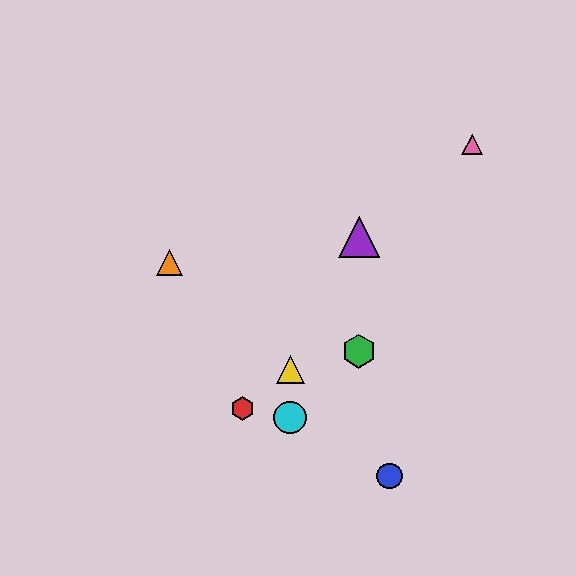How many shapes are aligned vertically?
2 shapes (the yellow triangle, the cyan circle) are aligned vertically.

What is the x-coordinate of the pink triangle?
The pink triangle is at x≈472.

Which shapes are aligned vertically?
The yellow triangle, the cyan circle are aligned vertically.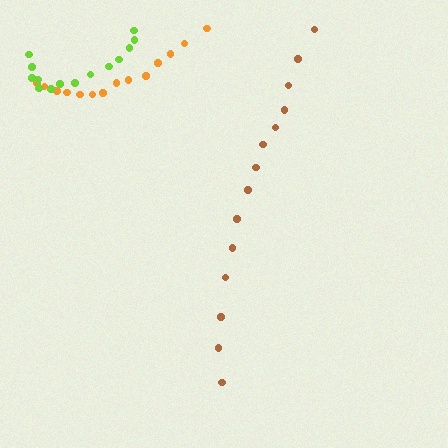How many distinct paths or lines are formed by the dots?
There are 3 distinct paths.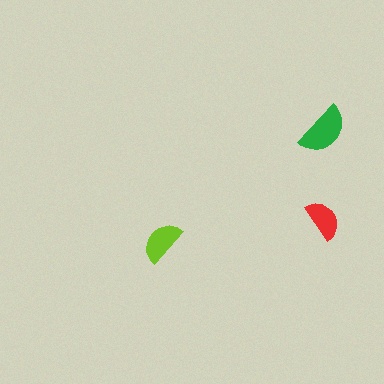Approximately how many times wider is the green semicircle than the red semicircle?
About 1.5 times wider.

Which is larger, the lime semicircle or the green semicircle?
The green one.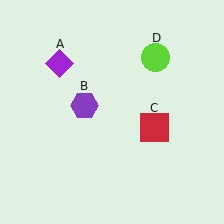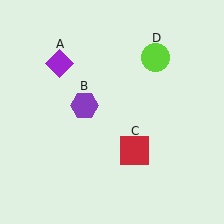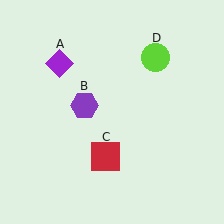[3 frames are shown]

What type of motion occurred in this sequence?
The red square (object C) rotated clockwise around the center of the scene.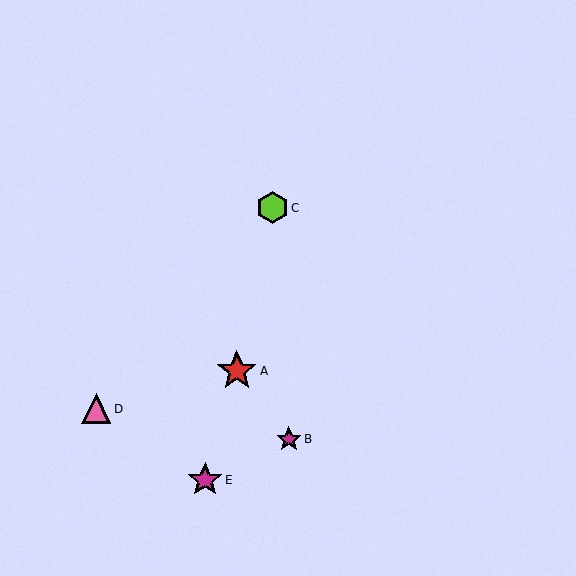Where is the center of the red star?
The center of the red star is at (237, 371).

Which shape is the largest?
The red star (labeled A) is the largest.